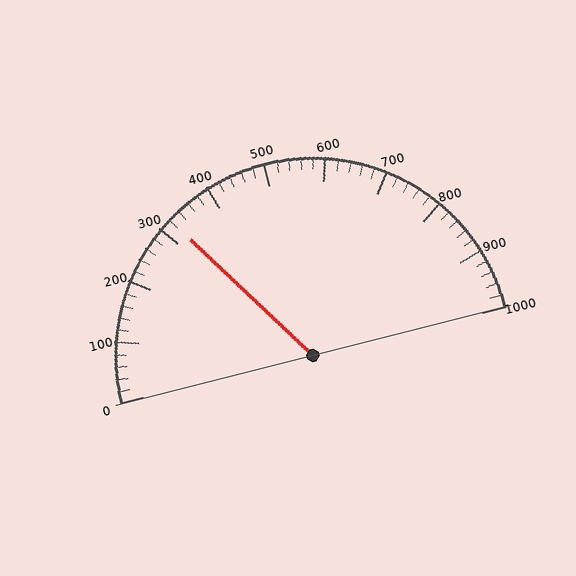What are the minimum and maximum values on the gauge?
The gauge ranges from 0 to 1000.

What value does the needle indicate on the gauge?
The needle indicates approximately 320.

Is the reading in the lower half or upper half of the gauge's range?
The reading is in the lower half of the range (0 to 1000).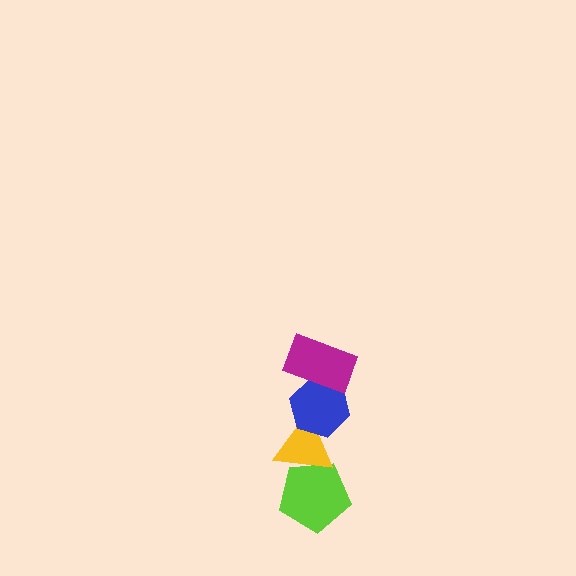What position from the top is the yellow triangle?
The yellow triangle is 3rd from the top.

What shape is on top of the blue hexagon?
The magenta rectangle is on top of the blue hexagon.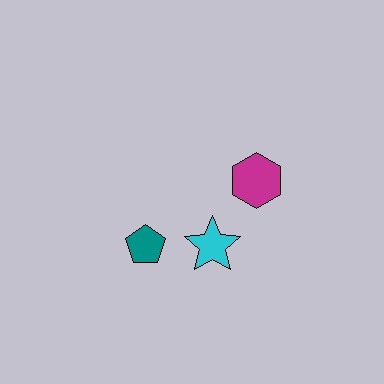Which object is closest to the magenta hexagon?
The cyan star is closest to the magenta hexagon.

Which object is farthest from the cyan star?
The magenta hexagon is farthest from the cyan star.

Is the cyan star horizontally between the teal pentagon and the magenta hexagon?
Yes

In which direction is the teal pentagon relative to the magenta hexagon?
The teal pentagon is to the left of the magenta hexagon.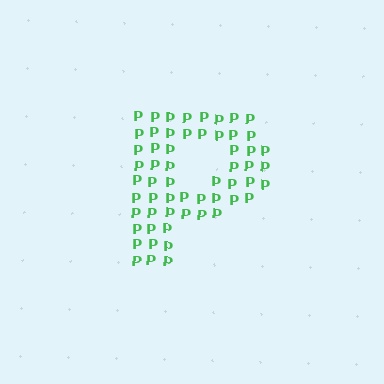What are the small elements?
The small elements are letter P's.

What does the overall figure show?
The overall figure shows the letter P.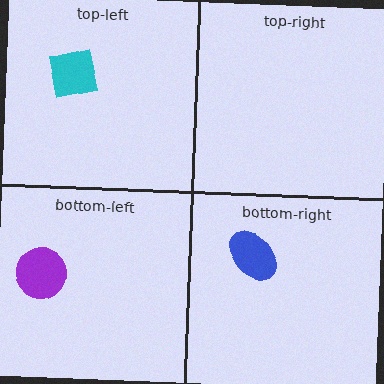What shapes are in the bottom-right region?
The blue ellipse.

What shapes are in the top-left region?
The cyan square.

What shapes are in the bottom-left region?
The purple circle.